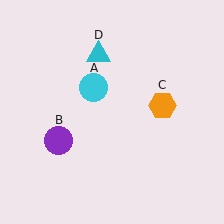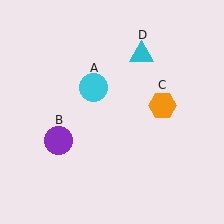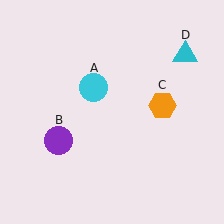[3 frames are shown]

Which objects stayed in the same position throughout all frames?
Cyan circle (object A) and purple circle (object B) and orange hexagon (object C) remained stationary.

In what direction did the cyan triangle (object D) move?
The cyan triangle (object D) moved right.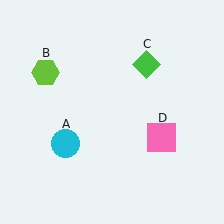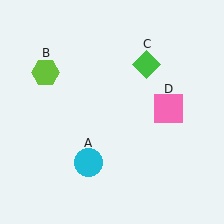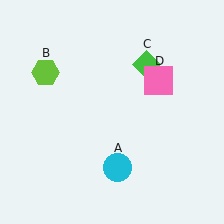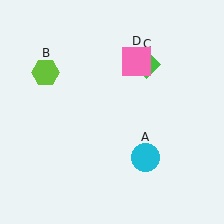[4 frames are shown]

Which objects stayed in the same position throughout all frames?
Lime hexagon (object B) and green diamond (object C) remained stationary.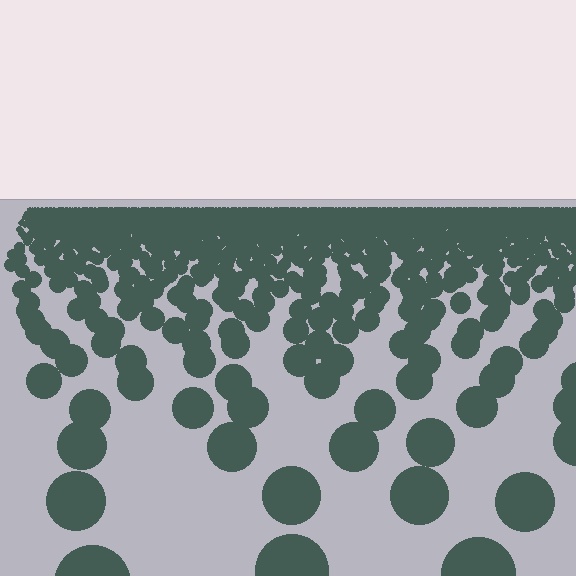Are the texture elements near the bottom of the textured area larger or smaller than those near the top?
Larger. Near the bottom, elements are closer to the viewer and appear at a bigger on-screen size.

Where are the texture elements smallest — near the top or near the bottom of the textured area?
Near the top.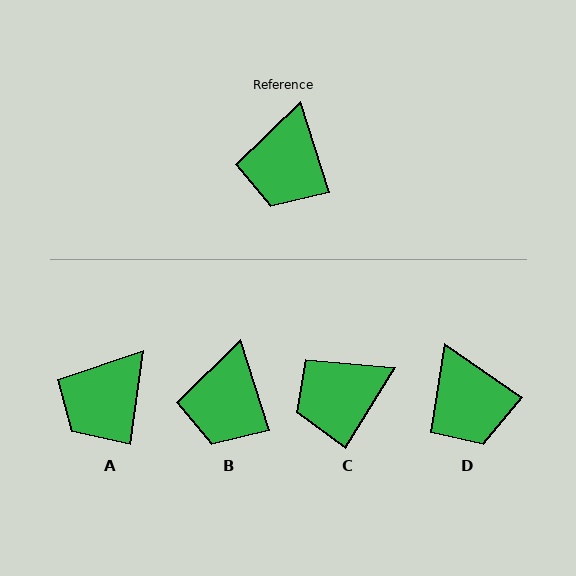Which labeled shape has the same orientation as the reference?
B.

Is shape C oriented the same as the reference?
No, it is off by about 49 degrees.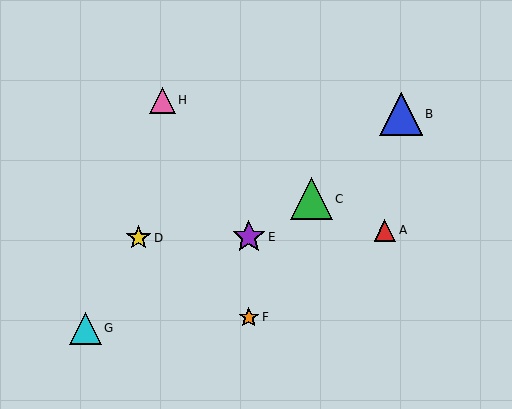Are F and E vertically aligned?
Yes, both are at x≈249.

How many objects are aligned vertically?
2 objects (E, F) are aligned vertically.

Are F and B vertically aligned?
No, F is at x≈249 and B is at x≈401.